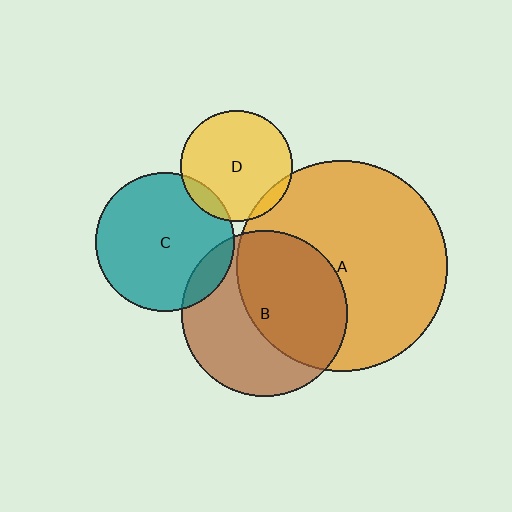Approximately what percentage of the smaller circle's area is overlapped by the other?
Approximately 55%.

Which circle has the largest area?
Circle A (orange).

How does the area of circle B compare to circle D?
Approximately 2.2 times.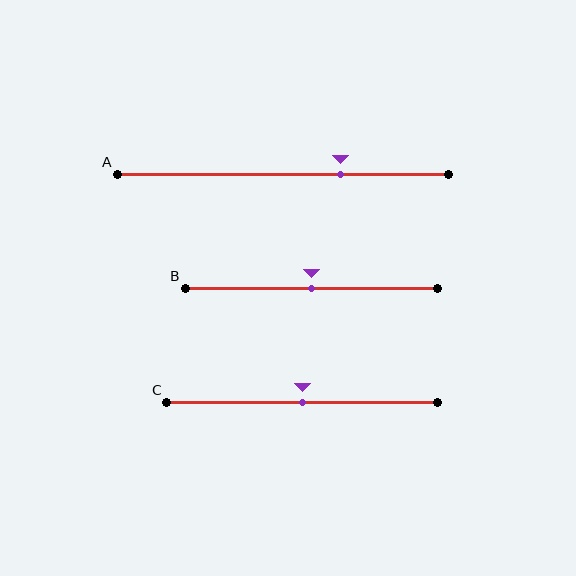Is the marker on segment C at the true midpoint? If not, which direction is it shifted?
Yes, the marker on segment C is at the true midpoint.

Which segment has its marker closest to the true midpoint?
Segment B has its marker closest to the true midpoint.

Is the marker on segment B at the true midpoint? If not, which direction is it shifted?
Yes, the marker on segment B is at the true midpoint.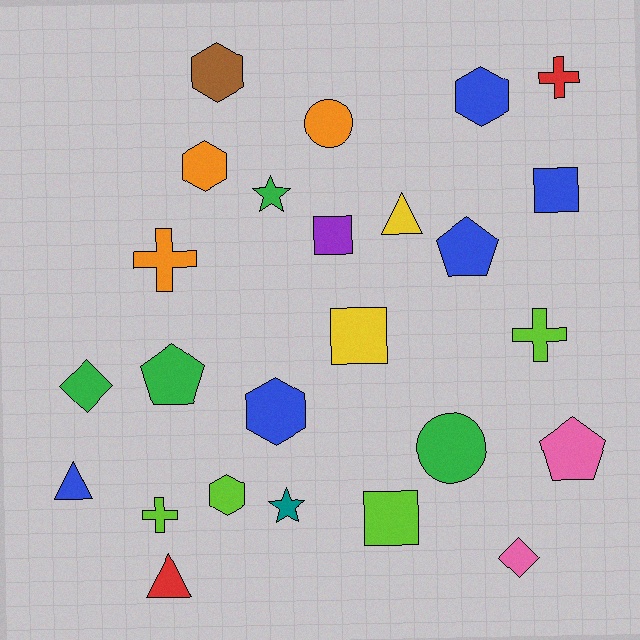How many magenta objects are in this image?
There are no magenta objects.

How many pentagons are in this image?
There are 3 pentagons.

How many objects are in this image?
There are 25 objects.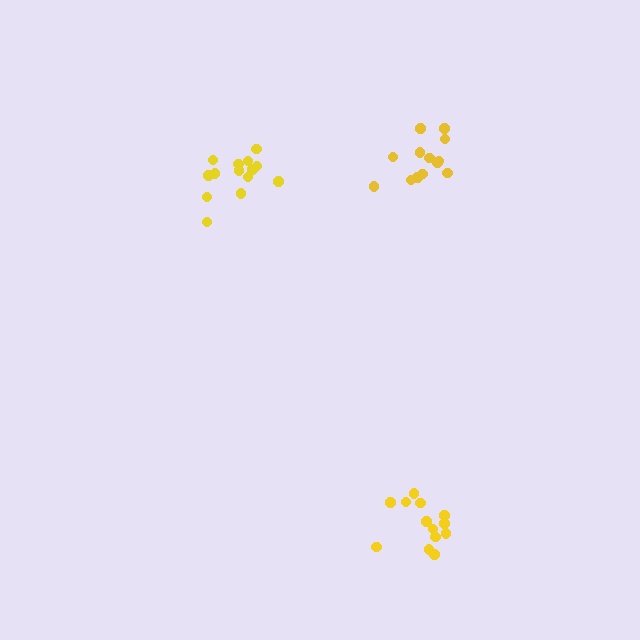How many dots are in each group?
Group 1: 13 dots, Group 2: 14 dots, Group 3: 13 dots (40 total).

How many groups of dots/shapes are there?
There are 3 groups.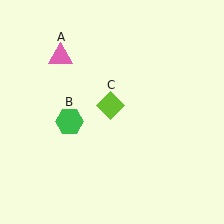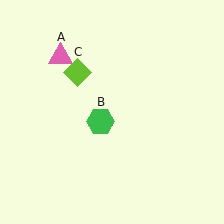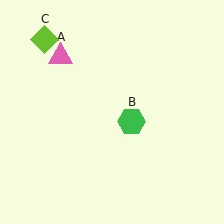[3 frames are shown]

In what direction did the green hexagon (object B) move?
The green hexagon (object B) moved right.